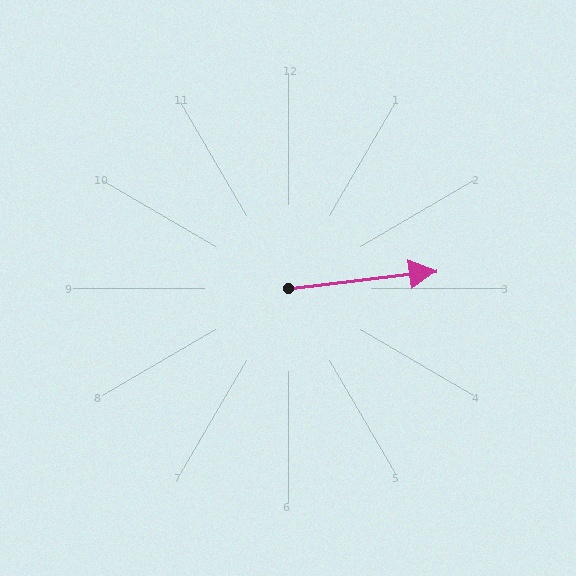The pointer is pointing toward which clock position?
Roughly 3 o'clock.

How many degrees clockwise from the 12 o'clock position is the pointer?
Approximately 83 degrees.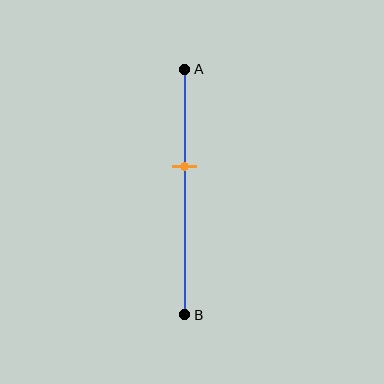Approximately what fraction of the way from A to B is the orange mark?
The orange mark is approximately 40% of the way from A to B.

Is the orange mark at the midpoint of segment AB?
No, the mark is at about 40% from A, not at the 50% midpoint.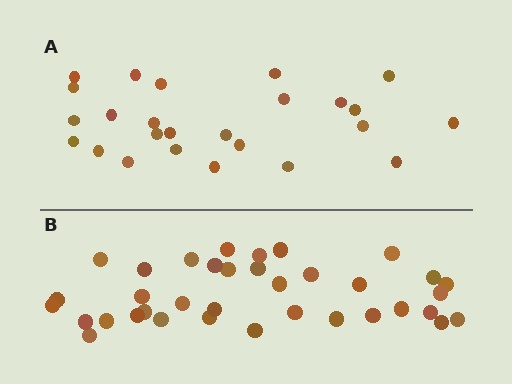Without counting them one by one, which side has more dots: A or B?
Region B (the bottom region) has more dots.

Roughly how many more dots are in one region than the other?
Region B has roughly 12 or so more dots than region A.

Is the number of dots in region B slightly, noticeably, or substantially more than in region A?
Region B has noticeably more, but not dramatically so. The ratio is roughly 1.4 to 1.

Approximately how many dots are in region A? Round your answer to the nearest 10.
About 20 dots. (The exact count is 25, which rounds to 20.)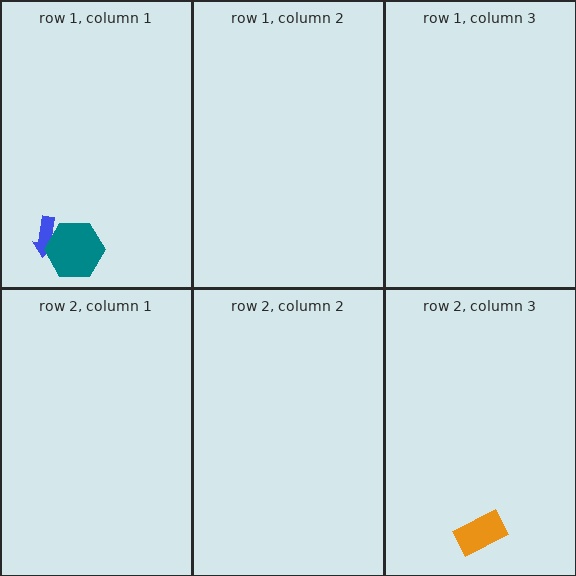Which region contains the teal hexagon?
The row 1, column 1 region.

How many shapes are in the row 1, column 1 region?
2.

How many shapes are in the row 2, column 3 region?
1.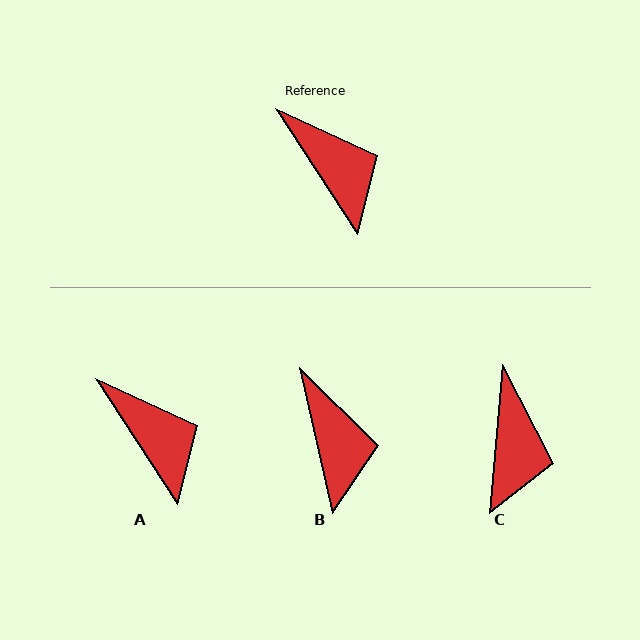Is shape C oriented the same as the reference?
No, it is off by about 38 degrees.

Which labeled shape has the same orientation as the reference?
A.